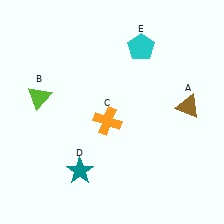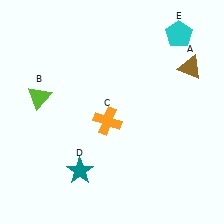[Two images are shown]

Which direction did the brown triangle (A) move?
The brown triangle (A) moved up.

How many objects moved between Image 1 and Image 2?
2 objects moved between the two images.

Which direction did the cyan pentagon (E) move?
The cyan pentagon (E) moved right.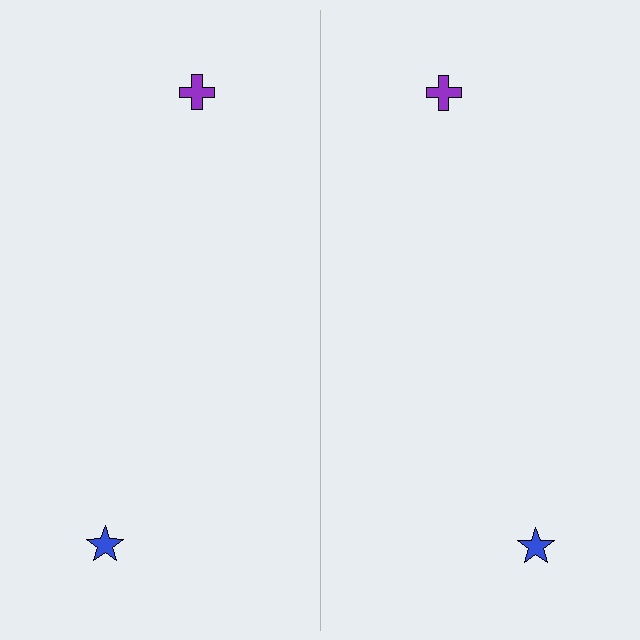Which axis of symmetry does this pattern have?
The pattern has a vertical axis of symmetry running through the center of the image.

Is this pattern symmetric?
Yes, this pattern has bilateral (reflection) symmetry.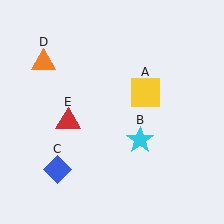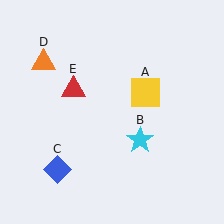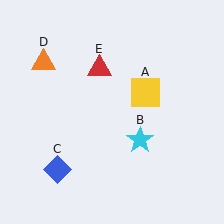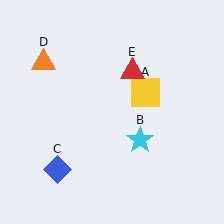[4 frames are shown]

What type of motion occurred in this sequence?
The red triangle (object E) rotated clockwise around the center of the scene.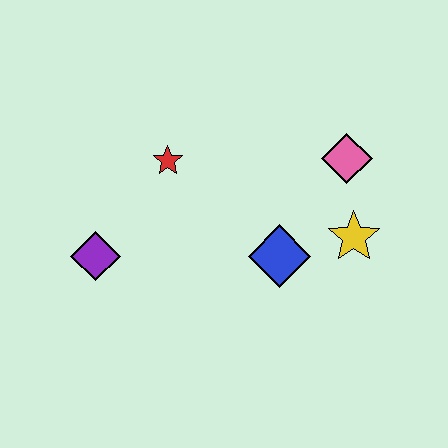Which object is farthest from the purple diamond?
The pink diamond is farthest from the purple diamond.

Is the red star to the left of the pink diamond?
Yes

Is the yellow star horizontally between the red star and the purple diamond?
No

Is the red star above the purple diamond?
Yes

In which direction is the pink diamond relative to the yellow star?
The pink diamond is above the yellow star.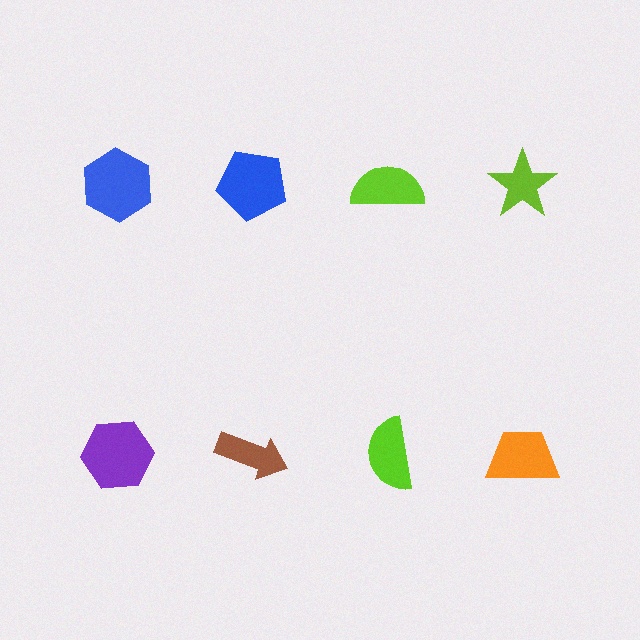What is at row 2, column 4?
An orange trapezoid.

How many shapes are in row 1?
4 shapes.